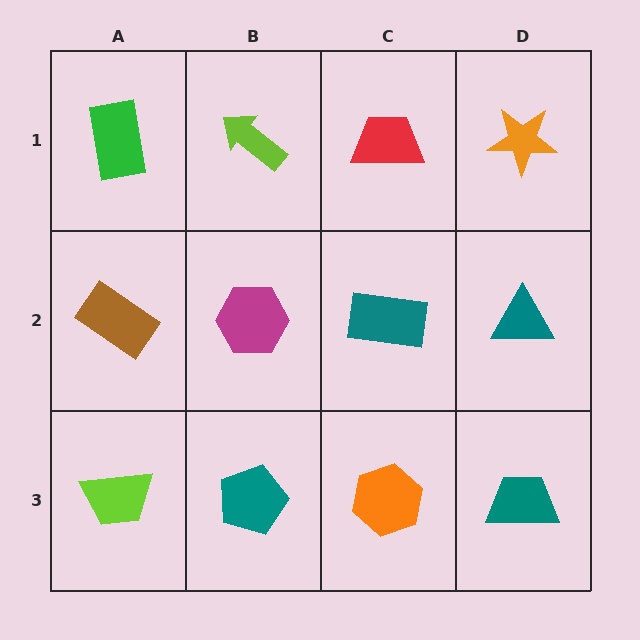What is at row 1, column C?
A red trapezoid.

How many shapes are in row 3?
4 shapes.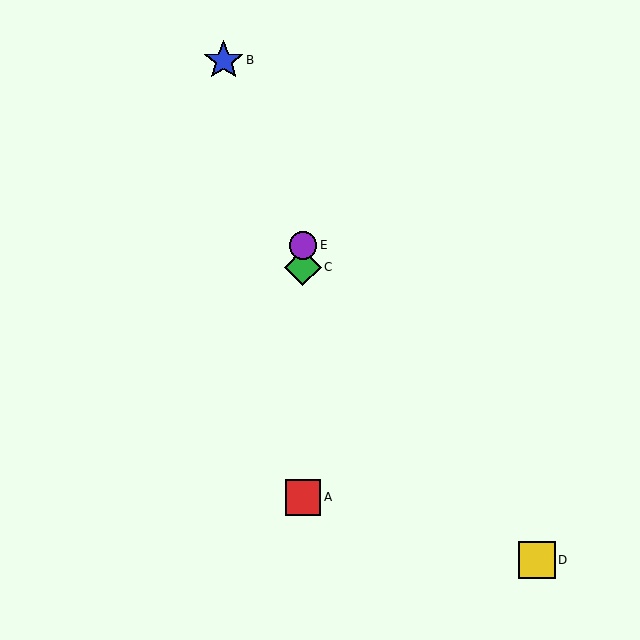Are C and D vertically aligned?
No, C is at x≈303 and D is at x≈537.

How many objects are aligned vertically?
3 objects (A, C, E) are aligned vertically.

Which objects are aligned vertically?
Objects A, C, E are aligned vertically.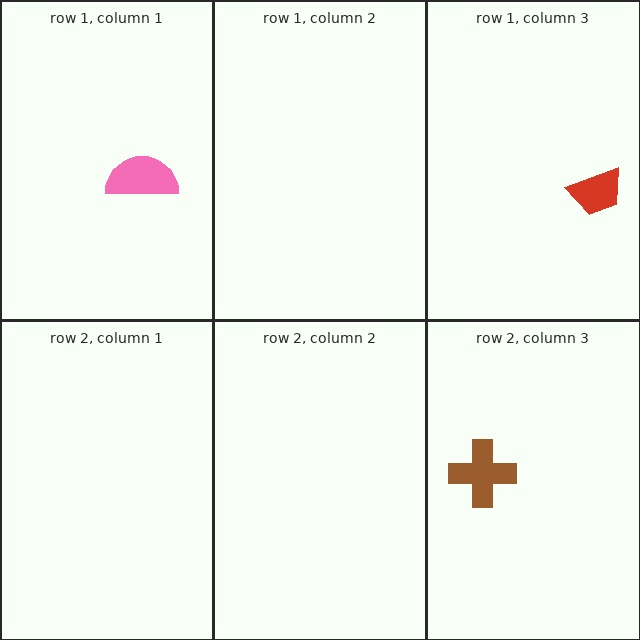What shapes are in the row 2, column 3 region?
The brown cross.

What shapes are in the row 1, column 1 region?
The pink semicircle.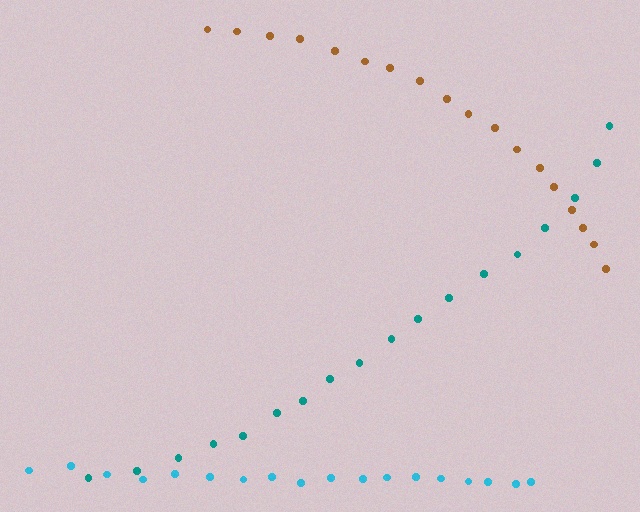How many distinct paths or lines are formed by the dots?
There are 3 distinct paths.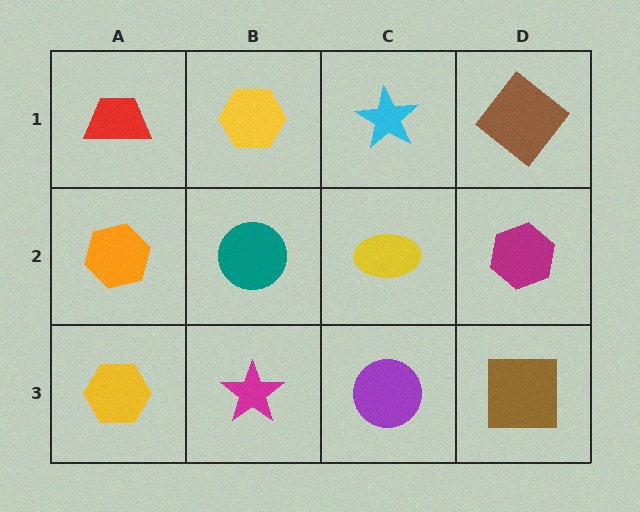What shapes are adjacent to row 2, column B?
A yellow hexagon (row 1, column B), a magenta star (row 3, column B), an orange hexagon (row 2, column A), a yellow ellipse (row 2, column C).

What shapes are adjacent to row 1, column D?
A magenta hexagon (row 2, column D), a cyan star (row 1, column C).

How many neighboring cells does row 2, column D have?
3.